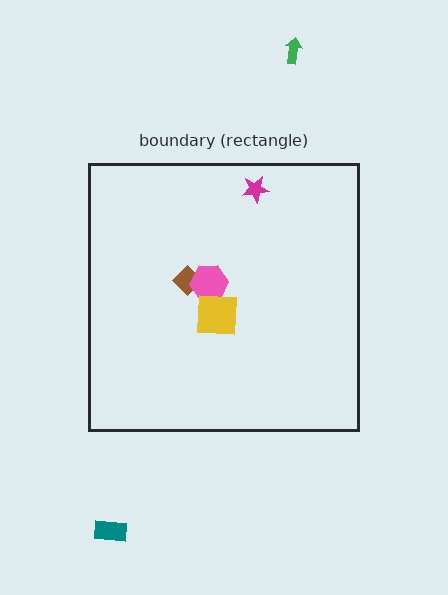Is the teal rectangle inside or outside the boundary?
Outside.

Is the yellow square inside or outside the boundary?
Inside.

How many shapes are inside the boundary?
4 inside, 2 outside.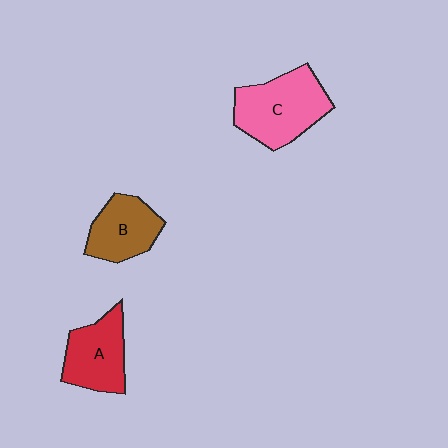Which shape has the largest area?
Shape C (pink).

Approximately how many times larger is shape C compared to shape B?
Approximately 1.5 times.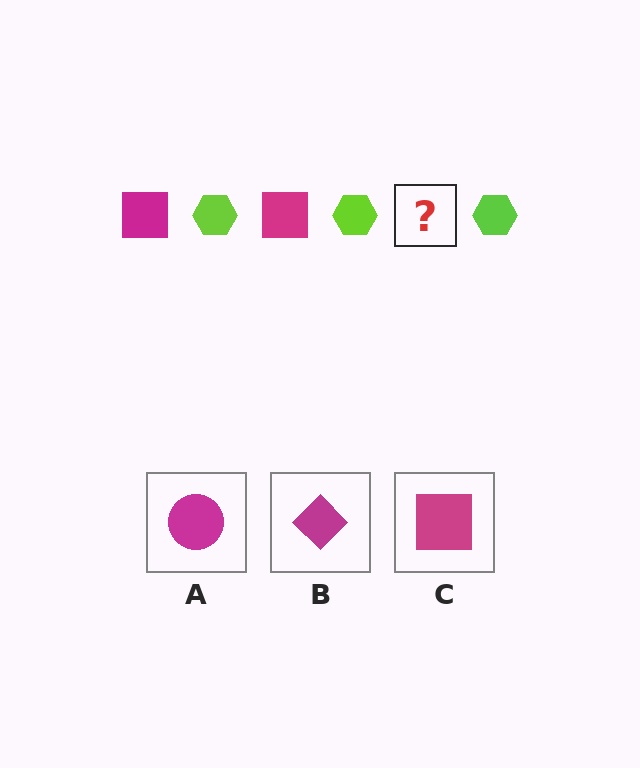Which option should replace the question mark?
Option C.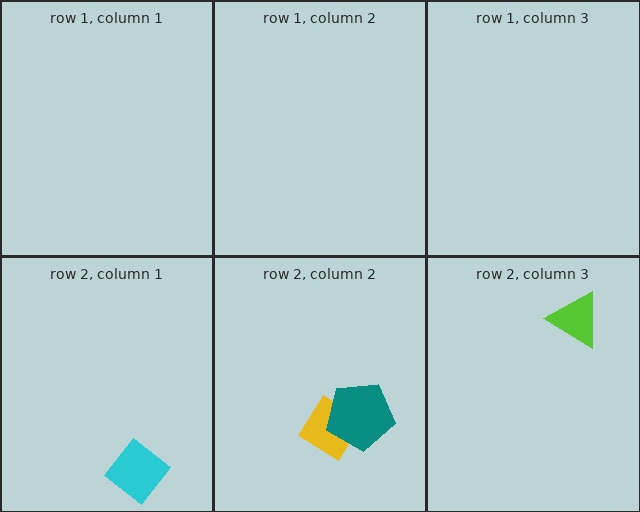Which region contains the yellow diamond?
The row 2, column 2 region.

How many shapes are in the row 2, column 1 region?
1.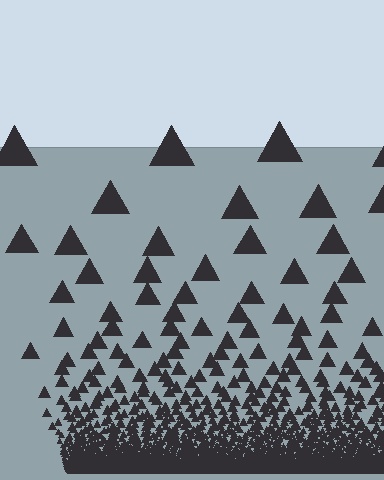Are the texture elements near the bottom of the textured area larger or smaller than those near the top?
Smaller. The gradient is inverted — elements near the bottom are smaller and denser.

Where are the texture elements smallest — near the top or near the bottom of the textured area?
Near the bottom.